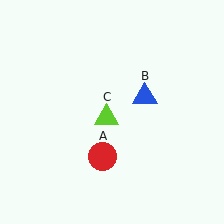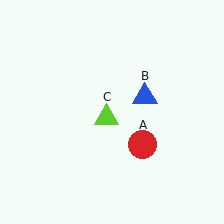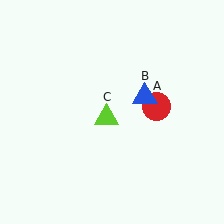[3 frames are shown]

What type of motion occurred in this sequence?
The red circle (object A) rotated counterclockwise around the center of the scene.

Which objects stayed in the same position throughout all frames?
Blue triangle (object B) and lime triangle (object C) remained stationary.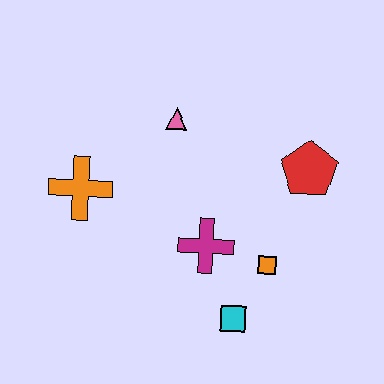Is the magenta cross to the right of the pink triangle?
Yes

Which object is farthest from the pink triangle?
The cyan square is farthest from the pink triangle.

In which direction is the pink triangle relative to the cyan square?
The pink triangle is above the cyan square.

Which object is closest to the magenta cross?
The orange square is closest to the magenta cross.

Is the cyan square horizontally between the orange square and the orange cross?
Yes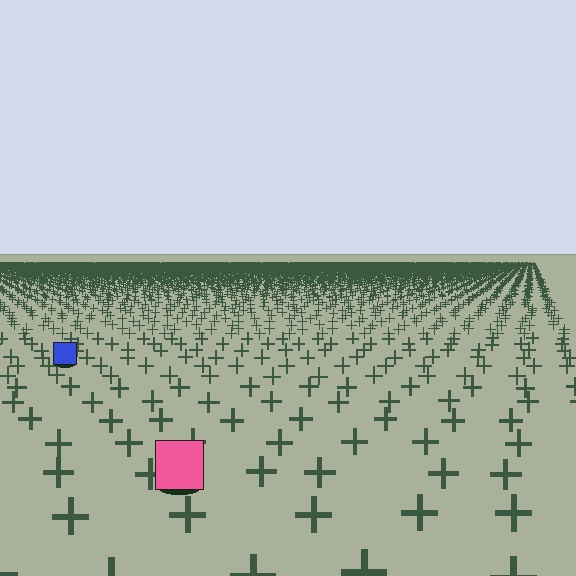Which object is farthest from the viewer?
The blue square is farthest from the viewer. It appears smaller and the ground texture around it is denser.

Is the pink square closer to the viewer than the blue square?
Yes. The pink square is closer — you can tell from the texture gradient: the ground texture is coarser near it.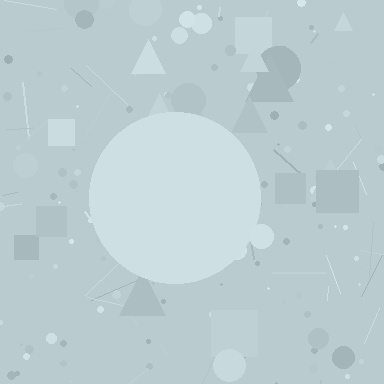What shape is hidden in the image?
A circle is hidden in the image.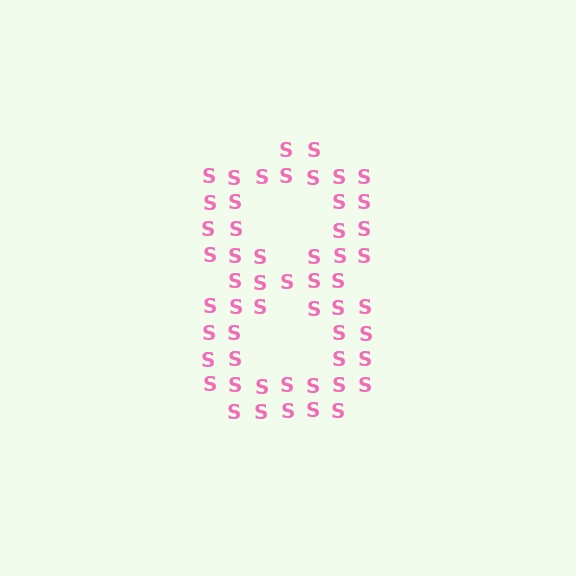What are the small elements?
The small elements are letter S's.